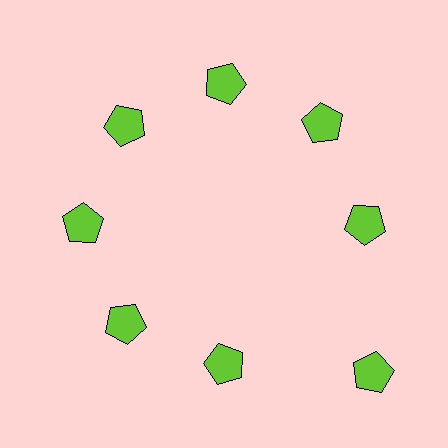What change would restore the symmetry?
The symmetry would be restored by moving it inward, back onto the ring so that all 8 pentagons sit at equal angles and equal distance from the center.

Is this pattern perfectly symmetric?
No. The 8 lime pentagons are arranged in a ring, but one element near the 4 o'clock position is pushed outward from the center, breaking the 8-fold rotational symmetry.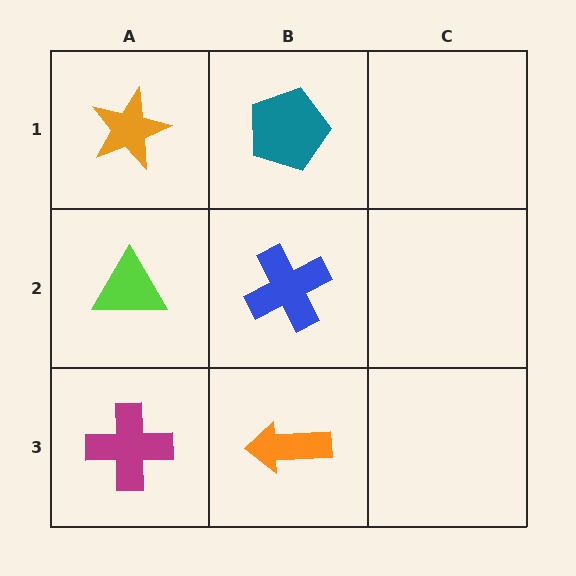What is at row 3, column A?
A magenta cross.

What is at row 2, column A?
A lime triangle.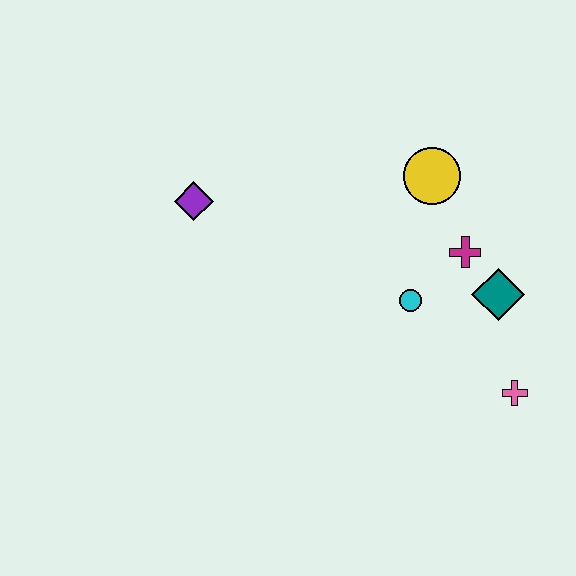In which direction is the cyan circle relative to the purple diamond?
The cyan circle is to the right of the purple diamond.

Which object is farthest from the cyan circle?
The purple diamond is farthest from the cyan circle.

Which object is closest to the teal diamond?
The magenta cross is closest to the teal diamond.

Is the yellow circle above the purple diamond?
Yes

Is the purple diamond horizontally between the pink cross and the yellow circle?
No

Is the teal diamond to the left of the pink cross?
Yes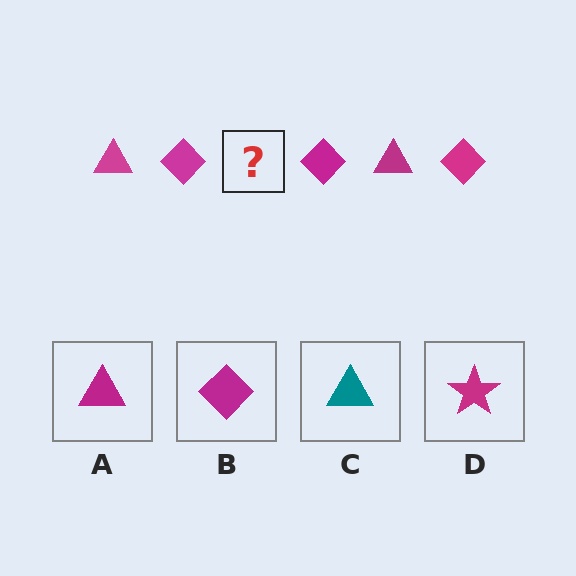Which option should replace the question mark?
Option A.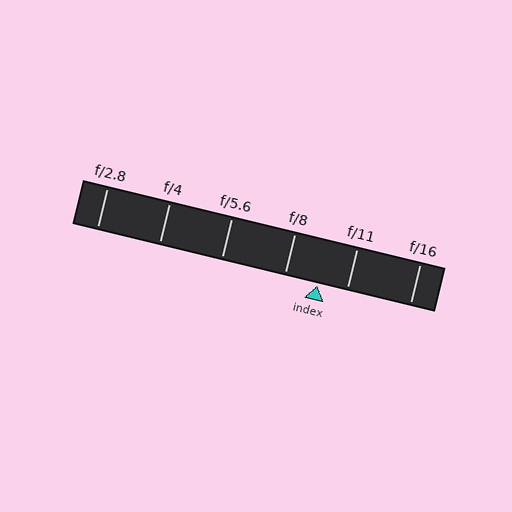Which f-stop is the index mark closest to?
The index mark is closest to f/11.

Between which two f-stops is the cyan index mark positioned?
The index mark is between f/8 and f/11.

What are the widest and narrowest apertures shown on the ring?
The widest aperture shown is f/2.8 and the narrowest is f/16.